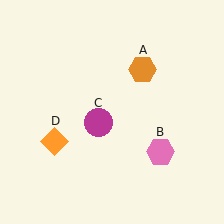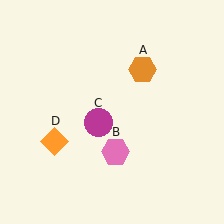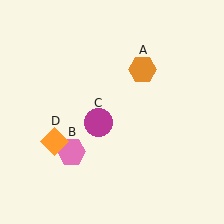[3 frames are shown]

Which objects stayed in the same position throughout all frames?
Orange hexagon (object A) and magenta circle (object C) and orange diamond (object D) remained stationary.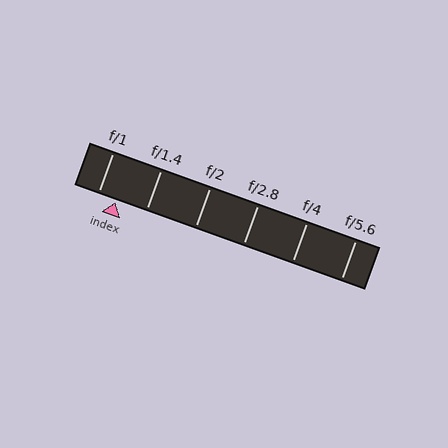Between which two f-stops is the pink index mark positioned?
The index mark is between f/1 and f/1.4.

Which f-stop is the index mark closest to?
The index mark is closest to f/1.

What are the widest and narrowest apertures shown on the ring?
The widest aperture shown is f/1 and the narrowest is f/5.6.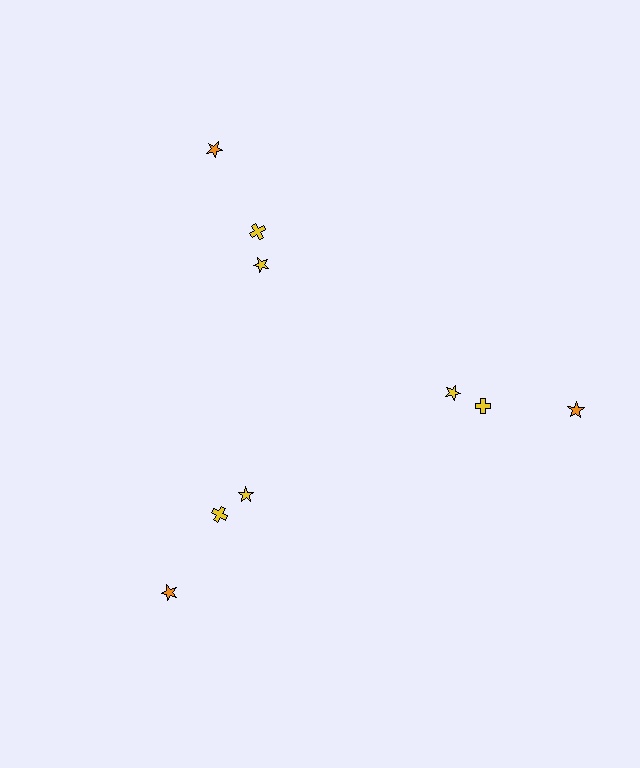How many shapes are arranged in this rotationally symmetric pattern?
There are 9 shapes, arranged in 3 groups of 3.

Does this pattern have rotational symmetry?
Yes, this pattern has 3-fold rotational symmetry. It looks the same after rotating 120 degrees around the center.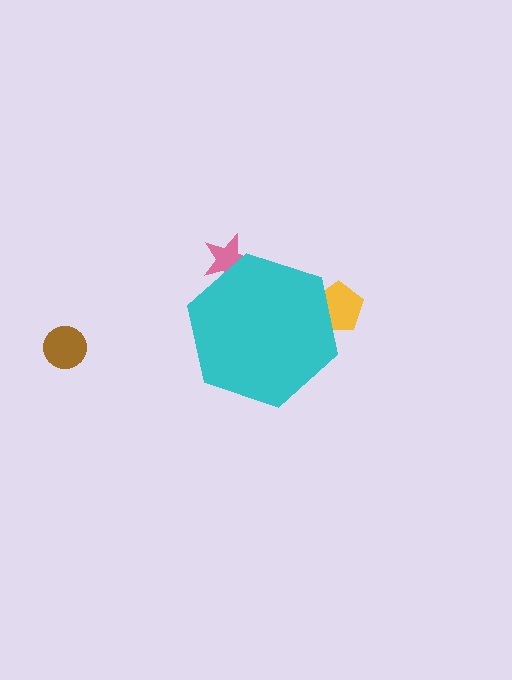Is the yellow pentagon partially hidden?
Yes, the yellow pentagon is partially hidden behind the cyan hexagon.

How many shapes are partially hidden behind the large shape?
2 shapes are partially hidden.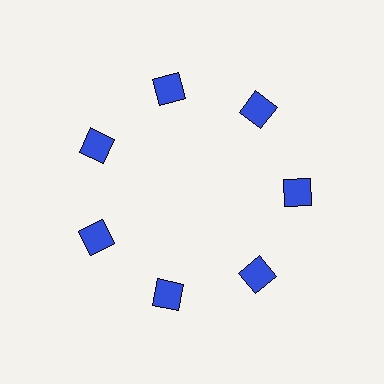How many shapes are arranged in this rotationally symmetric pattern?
There are 7 shapes, arranged in 7 groups of 1.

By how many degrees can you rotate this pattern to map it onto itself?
The pattern maps onto itself every 51 degrees of rotation.